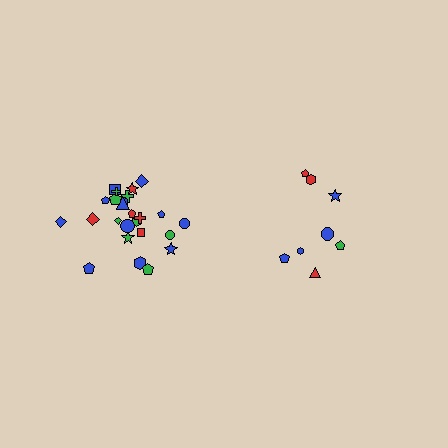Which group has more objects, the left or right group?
The left group.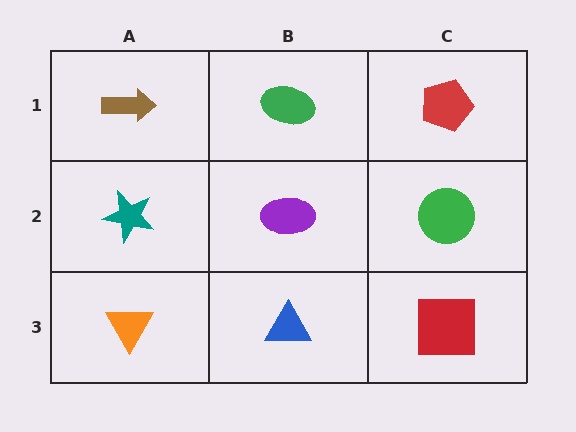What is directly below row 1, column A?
A teal star.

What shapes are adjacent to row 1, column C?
A green circle (row 2, column C), a green ellipse (row 1, column B).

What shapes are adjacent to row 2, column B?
A green ellipse (row 1, column B), a blue triangle (row 3, column B), a teal star (row 2, column A), a green circle (row 2, column C).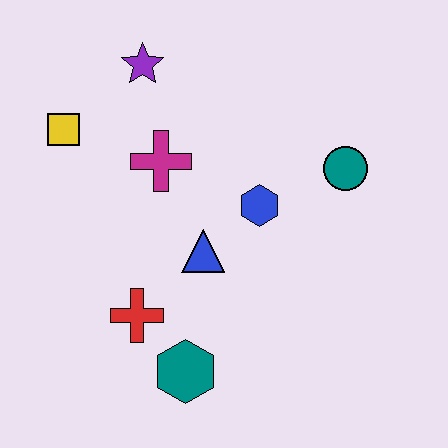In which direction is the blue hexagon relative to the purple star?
The blue hexagon is below the purple star.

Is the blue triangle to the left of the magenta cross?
No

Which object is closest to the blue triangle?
The blue hexagon is closest to the blue triangle.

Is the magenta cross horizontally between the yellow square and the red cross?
No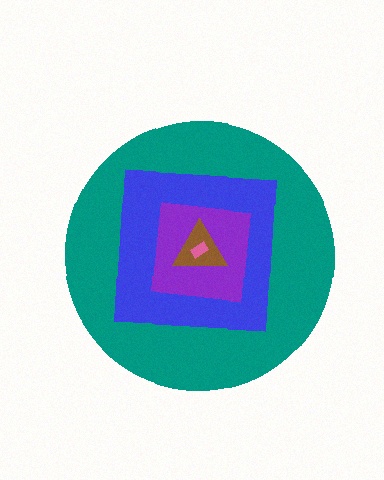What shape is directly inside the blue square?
The purple square.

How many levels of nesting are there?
5.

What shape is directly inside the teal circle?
The blue square.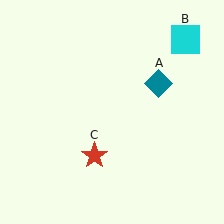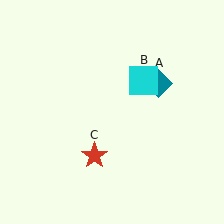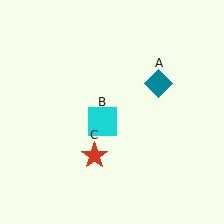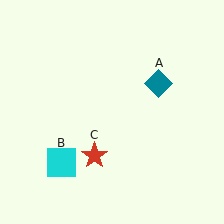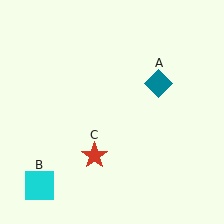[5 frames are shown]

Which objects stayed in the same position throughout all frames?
Teal diamond (object A) and red star (object C) remained stationary.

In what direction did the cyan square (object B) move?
The cyan square (object B) moved down and to the left.